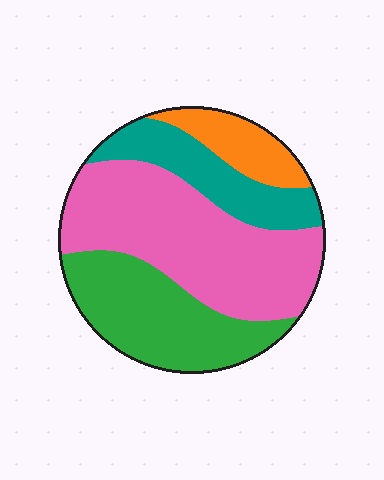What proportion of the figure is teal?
Teal covers around 15% of the figure.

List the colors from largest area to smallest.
From largest to smallest: pink, green, teal, orange.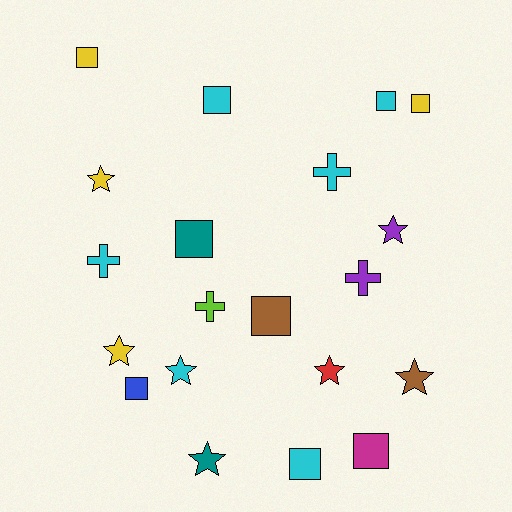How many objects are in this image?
There are 20 objects.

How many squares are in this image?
There are 9 squares.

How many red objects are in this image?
There is 1 red object.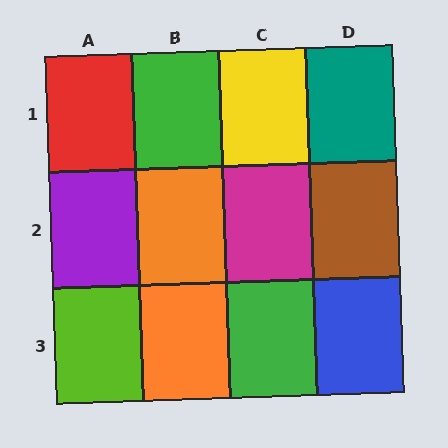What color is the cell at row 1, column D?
Teal.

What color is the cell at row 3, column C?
Green.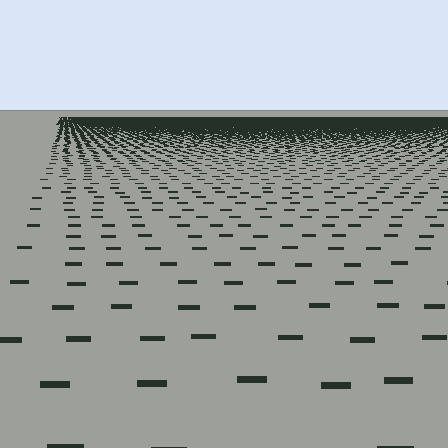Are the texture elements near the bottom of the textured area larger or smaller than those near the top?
Larger. Near the bottom, elements are closer to the viewer and appear at a bigger on-screen size.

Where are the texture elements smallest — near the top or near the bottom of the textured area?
Near the top.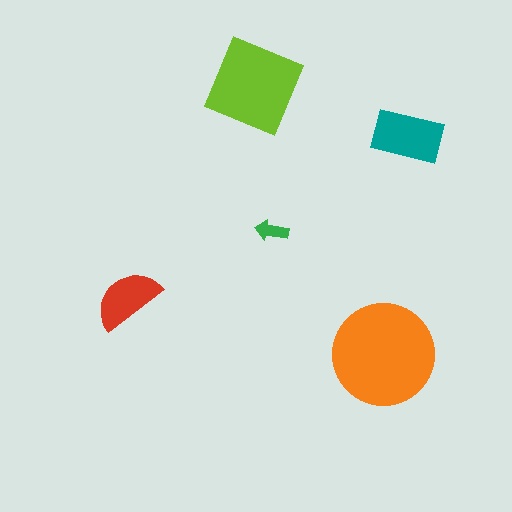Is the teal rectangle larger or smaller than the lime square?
Smaller.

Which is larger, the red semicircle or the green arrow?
The red semicircle.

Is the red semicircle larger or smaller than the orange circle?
Smaller.